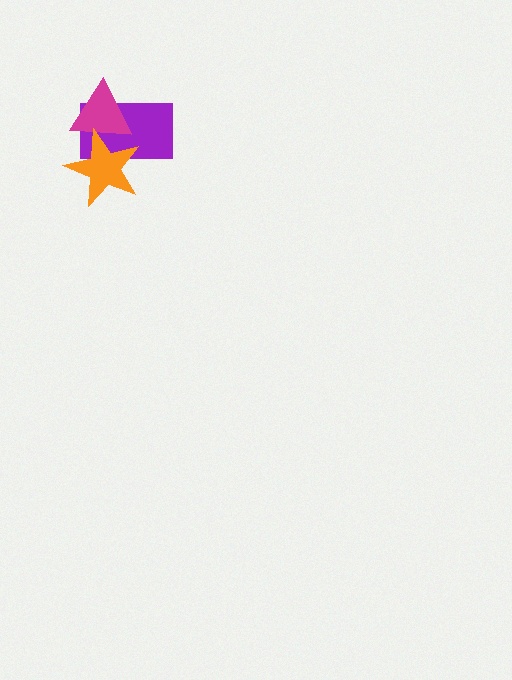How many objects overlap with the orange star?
2 objects overlap with the orange star.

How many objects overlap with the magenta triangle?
2 objects overlap with the magenta triangle.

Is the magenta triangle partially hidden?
Yes, it is partially covered by another shape.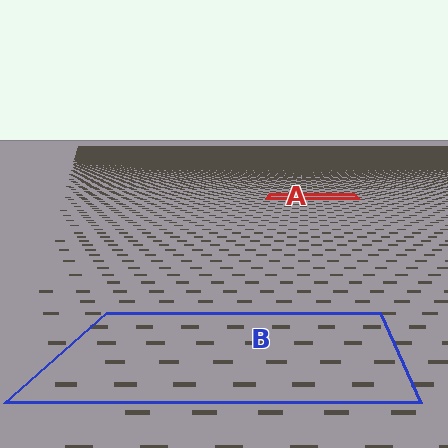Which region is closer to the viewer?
Region B is closer. The texture elements there are larger and more spread out.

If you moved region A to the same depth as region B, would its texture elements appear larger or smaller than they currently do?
They would appear larger. At a closer depth, the same texture elements are projected at a bigger on-screen size.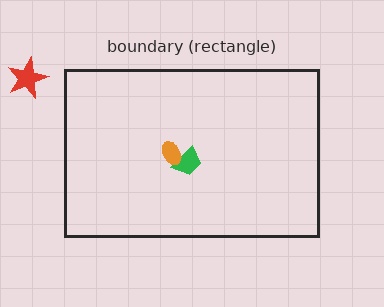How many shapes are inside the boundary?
2 inside, 1 outside.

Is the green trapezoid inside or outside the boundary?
Inside.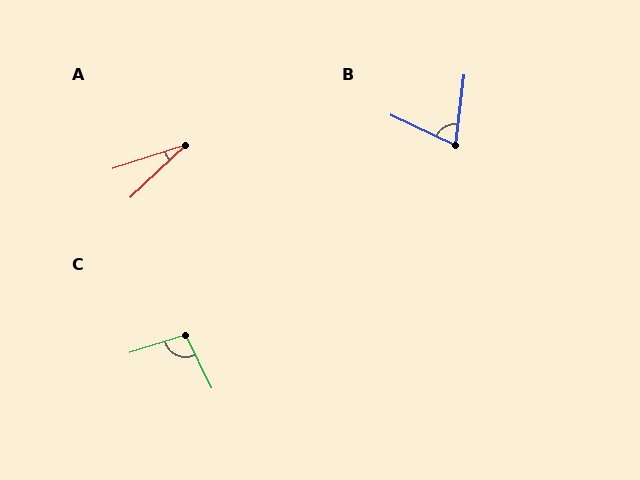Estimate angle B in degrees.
Approximately 71 degrees.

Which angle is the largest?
C, at approximately 98 degrees.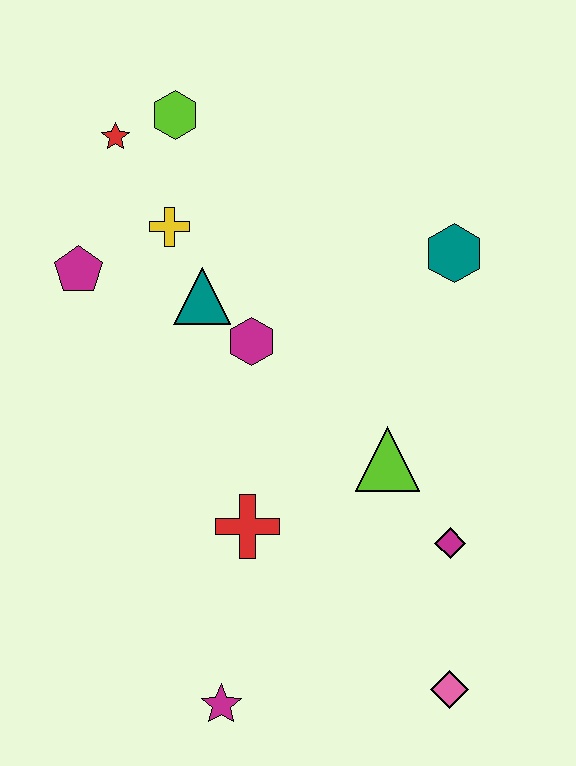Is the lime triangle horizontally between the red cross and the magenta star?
No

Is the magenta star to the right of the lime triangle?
No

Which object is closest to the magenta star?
The red cross is closest to the magenta star.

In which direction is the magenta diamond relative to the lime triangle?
The magenta diamond is below the lime triangle.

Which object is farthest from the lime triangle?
The red star is farthest from the lime triangle.